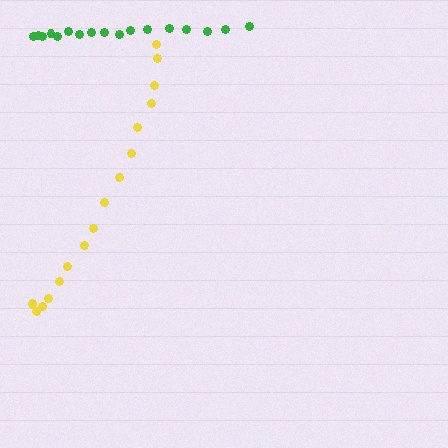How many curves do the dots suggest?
There are 2 distinct paths.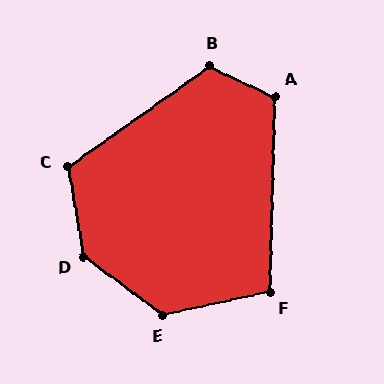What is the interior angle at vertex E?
Approximately 131 degrees (obtuse).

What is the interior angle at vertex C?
Approximately 116 degrees (obtuse).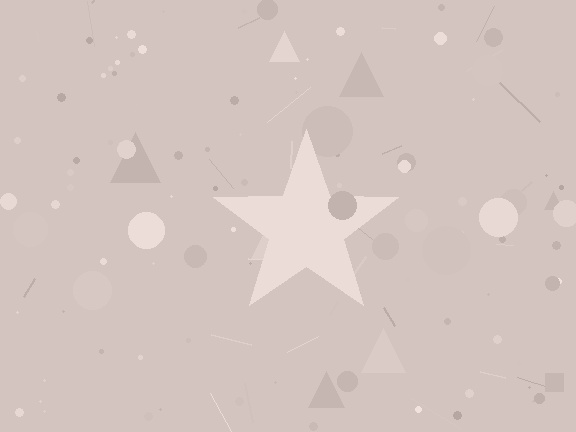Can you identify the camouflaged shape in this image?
The camouflaged shape is a star.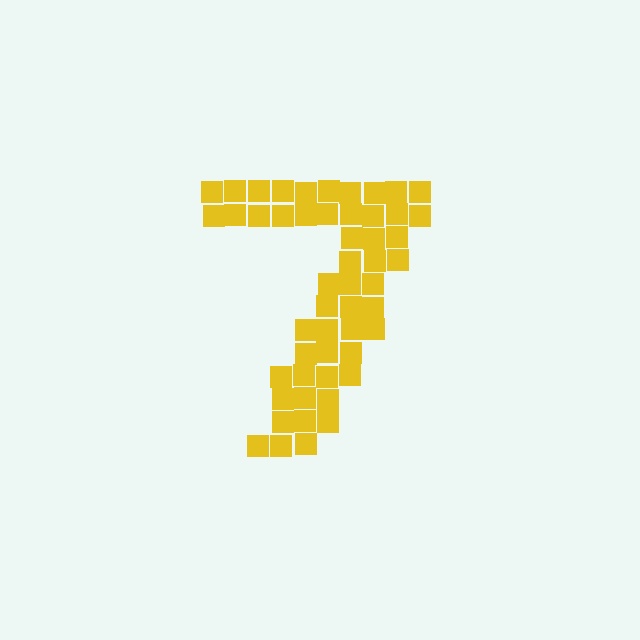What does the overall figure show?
The overall figure shows the digit 7.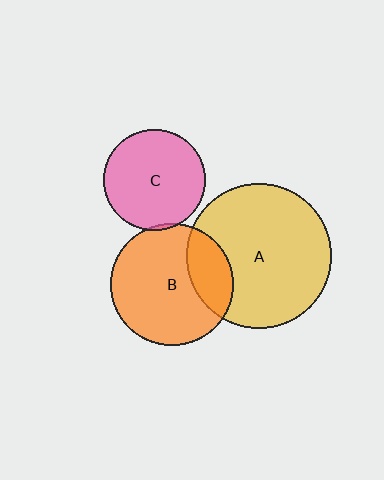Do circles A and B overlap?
Yes.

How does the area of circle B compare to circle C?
Approximately 1.5 times.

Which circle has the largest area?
Circle A (yellow).